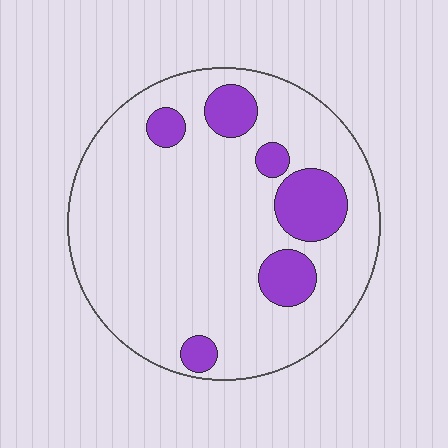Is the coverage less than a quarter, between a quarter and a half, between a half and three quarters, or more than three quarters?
Less than a quarter.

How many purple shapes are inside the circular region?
6.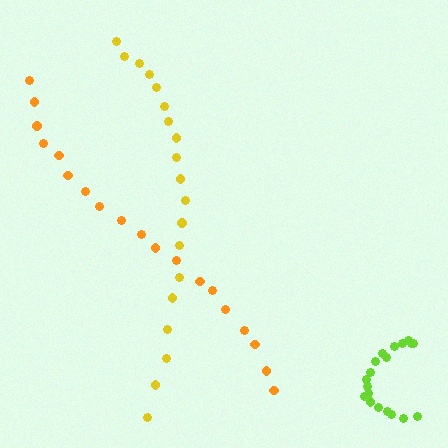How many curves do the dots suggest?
There are 3 distinct paths.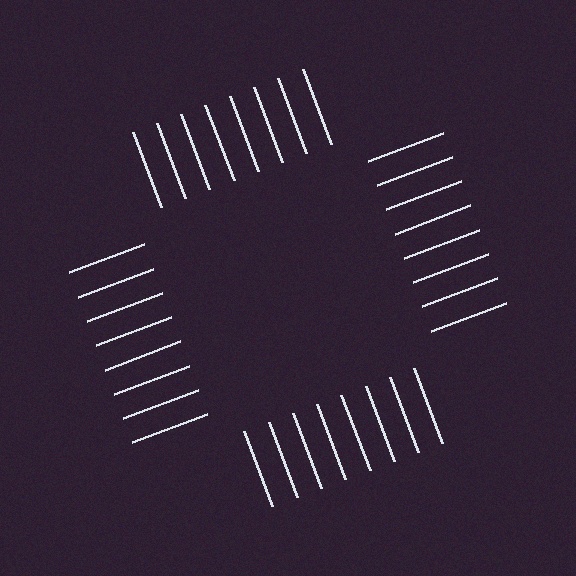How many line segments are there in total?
32 — 8 along each of the 4 edges.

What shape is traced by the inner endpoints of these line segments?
An illusory square — the line segments terminate on its edges but no continuous stroke is drawn.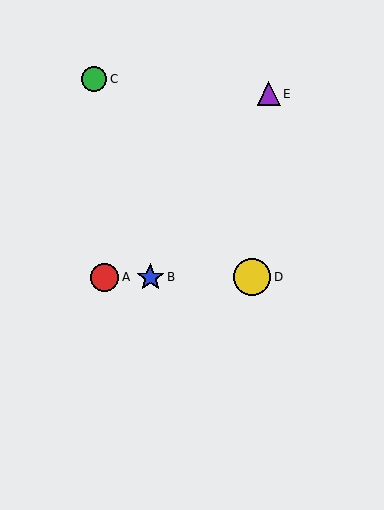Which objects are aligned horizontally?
Objects A, B, D are aligned horizontally.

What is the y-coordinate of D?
Object D is at y≈277.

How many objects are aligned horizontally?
3 objects (A, B, D) are aligned horizontally.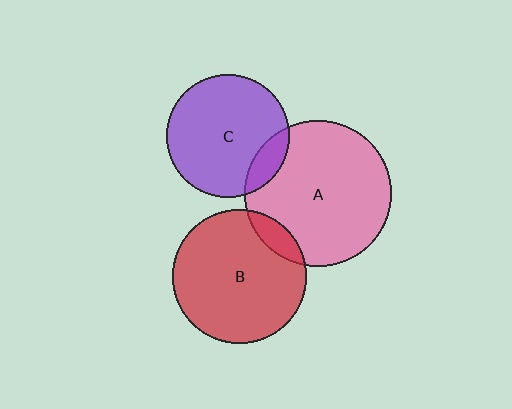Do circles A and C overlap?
Yes.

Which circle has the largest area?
Circle A (pink).